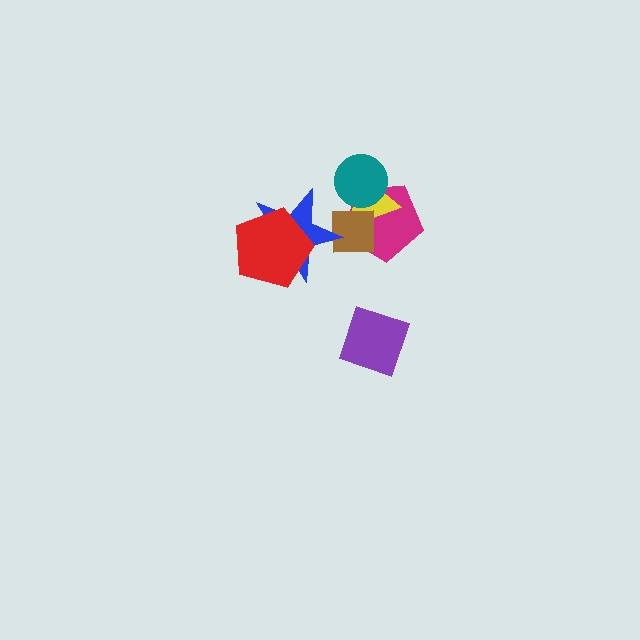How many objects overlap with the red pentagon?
1 object overlaps with the red pentagon.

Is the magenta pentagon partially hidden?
Yes, it is partially covered by another shape.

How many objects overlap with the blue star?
2 objects overlap with the blue star.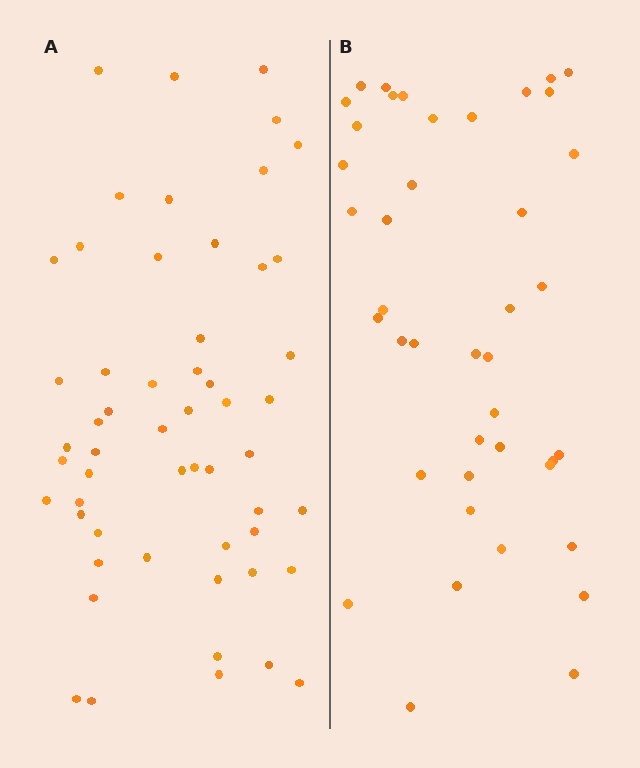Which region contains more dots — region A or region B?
Region A (the left region) has more dots.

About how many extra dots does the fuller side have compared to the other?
Region A has approximately 15 more dots than region B.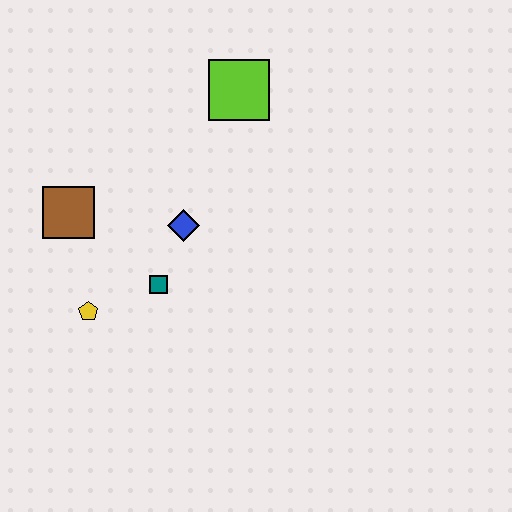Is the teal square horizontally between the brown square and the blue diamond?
Yes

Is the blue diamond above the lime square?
No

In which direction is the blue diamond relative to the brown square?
The blue diamond is to the right of the brown square.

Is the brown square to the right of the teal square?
No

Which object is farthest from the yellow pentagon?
The lime square is farthest from the yellow pentagon.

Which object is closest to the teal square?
The blue diamond is closest to the teal square.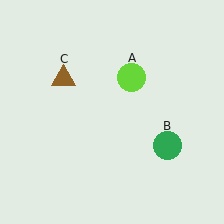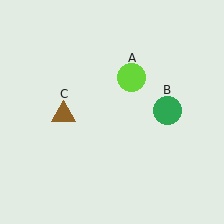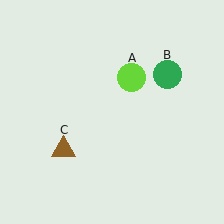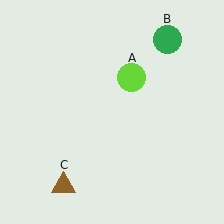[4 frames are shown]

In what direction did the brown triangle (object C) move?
The brown triangle (object C) moved down.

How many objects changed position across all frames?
2 objects changed position: green circle (object B), brown triangle (object C).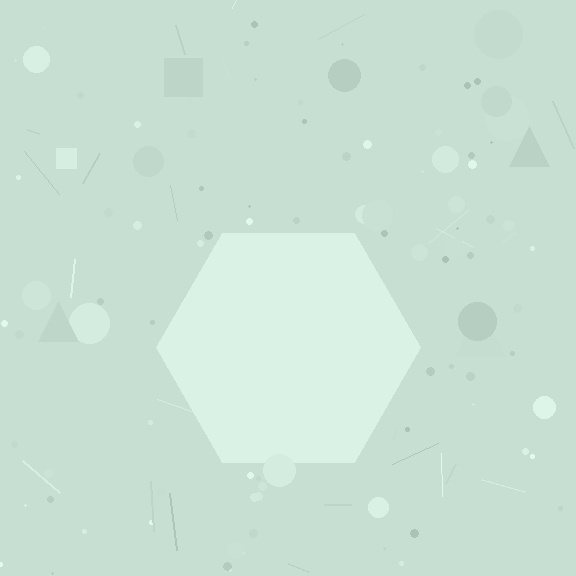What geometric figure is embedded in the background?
A hexagon is embedded in the background.